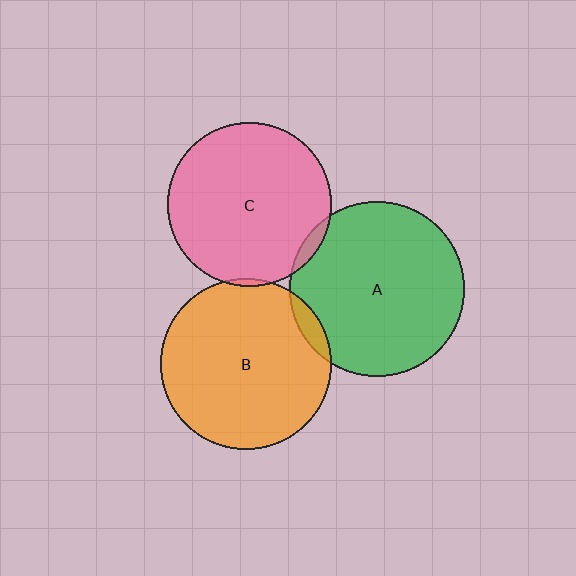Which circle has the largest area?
Circle A (green).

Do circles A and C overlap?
Yes.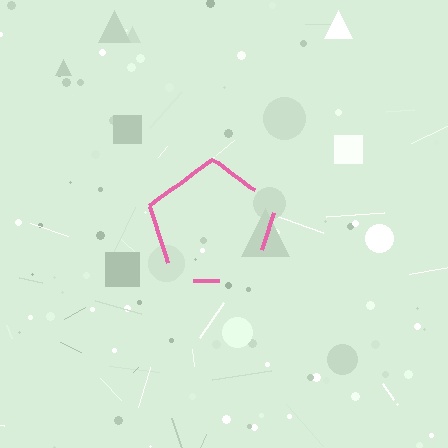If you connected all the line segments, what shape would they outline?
They would outline a pentagon.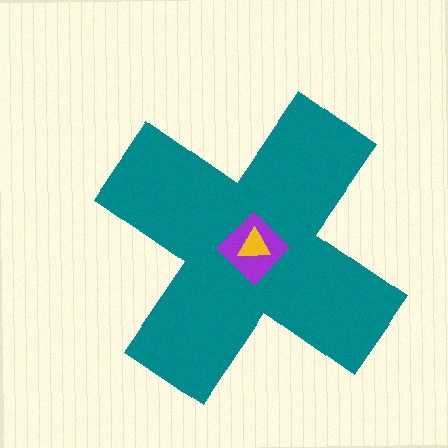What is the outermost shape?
The teal cross.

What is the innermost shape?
The yellow triangle.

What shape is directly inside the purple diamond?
The yellow triangle.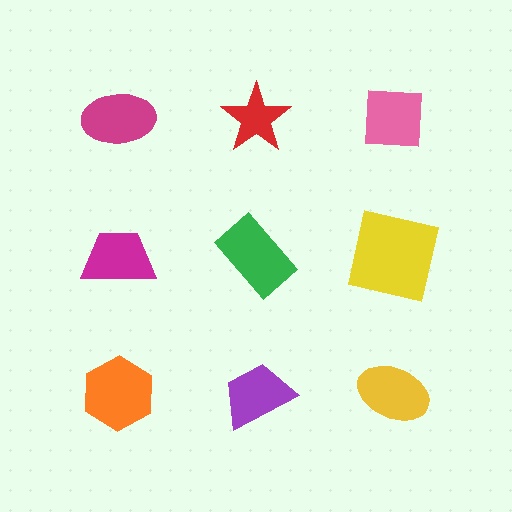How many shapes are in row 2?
3 shapes.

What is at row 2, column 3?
A yellow square.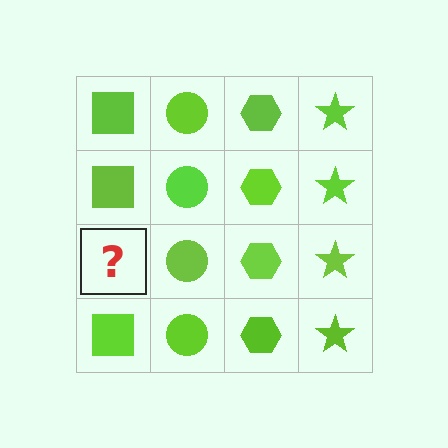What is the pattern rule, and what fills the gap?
The rule is that each column has a consistent shape. The gap should be filled with a lime square.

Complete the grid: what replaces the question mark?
The question mark should be replaced with a lime square.